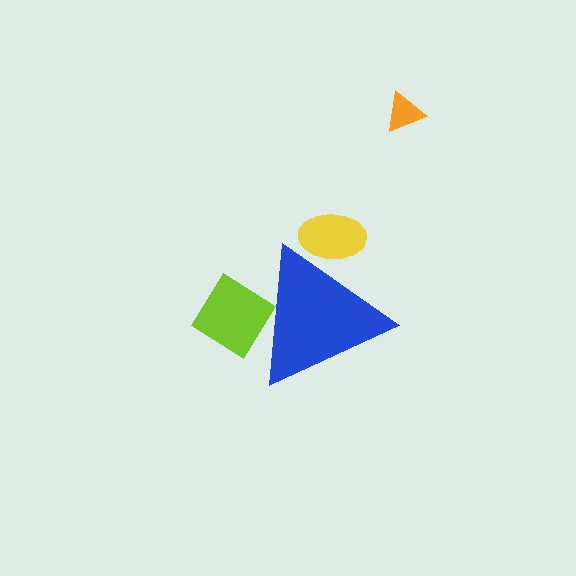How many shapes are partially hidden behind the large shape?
2 shapes are partially hidden.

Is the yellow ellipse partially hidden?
Yes, the yellow ellipse is partially hidden behind the blue triangle.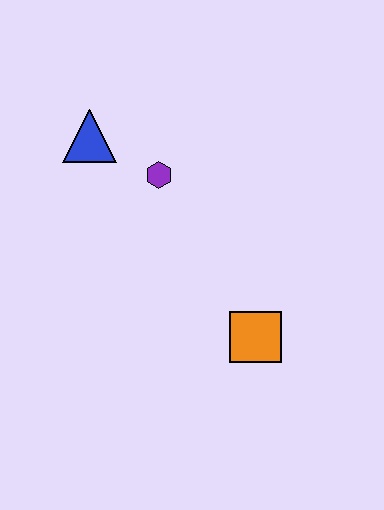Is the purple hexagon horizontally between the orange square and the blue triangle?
Yes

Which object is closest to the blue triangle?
The purple hexagon is closest to the blue triangle.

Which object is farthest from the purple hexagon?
The orange square is farthest from the purple hexagon.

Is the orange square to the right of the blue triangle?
Yes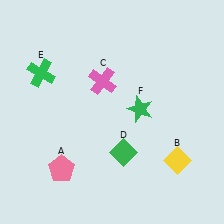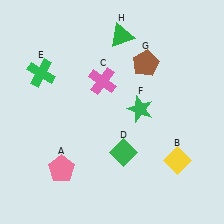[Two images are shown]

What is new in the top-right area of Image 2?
A green triangle (H) was added in the top-right area of Image 2.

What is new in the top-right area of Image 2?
A brown pentagon (G) was added in the top-right area of Image 2.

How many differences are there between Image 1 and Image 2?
There are 2 differences between the two images.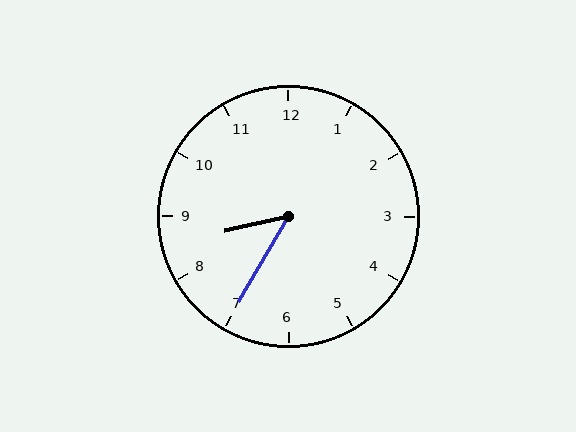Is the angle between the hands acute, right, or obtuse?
It is acute.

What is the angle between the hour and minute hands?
Approximately 48 degrees.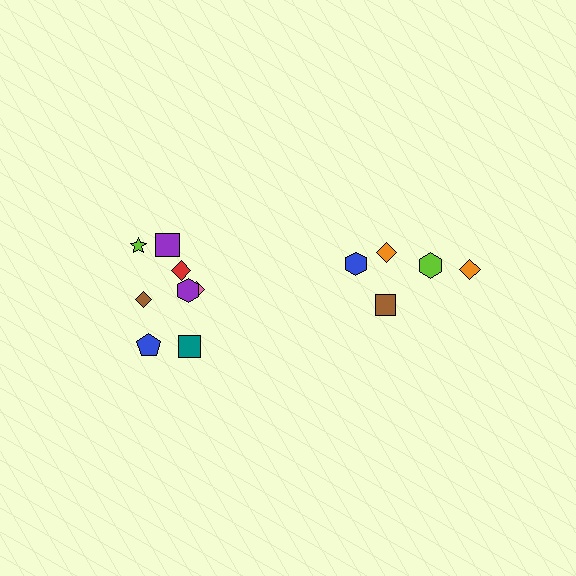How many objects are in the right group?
There are 5 objects.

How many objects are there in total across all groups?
There are 13 objects.